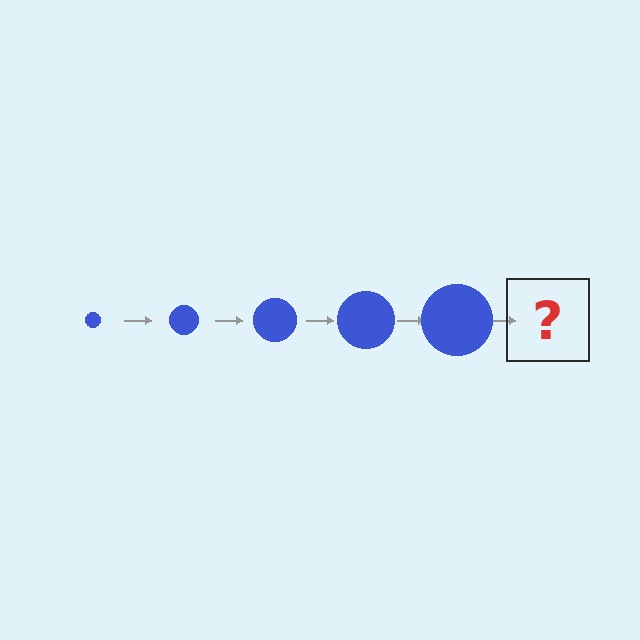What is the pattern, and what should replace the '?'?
The pattern is that the circle gets progressively larger each step. The '?' should be a blue circle, larger than the previous one.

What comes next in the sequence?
The next element should be a blue circle, larger than the previous one.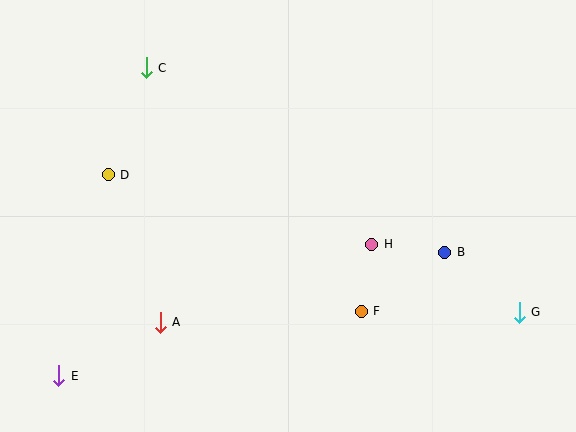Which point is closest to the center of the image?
Point H at (372, 244) is closest to the center.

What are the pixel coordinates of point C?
Point C is at (146, 68).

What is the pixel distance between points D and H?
The distance between D and H is 273 pixels.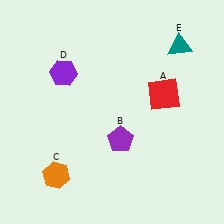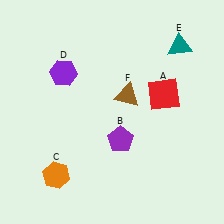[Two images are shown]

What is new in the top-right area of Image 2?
A brown triangle (F) was added in the top-right area of Image 2.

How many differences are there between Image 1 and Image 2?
There is 1 difference between the two images.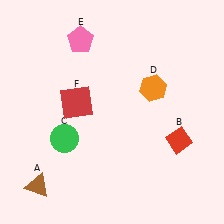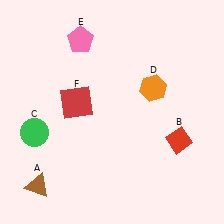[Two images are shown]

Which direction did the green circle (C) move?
The green circle (C) moved left.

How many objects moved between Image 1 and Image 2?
1 object moved between the two images.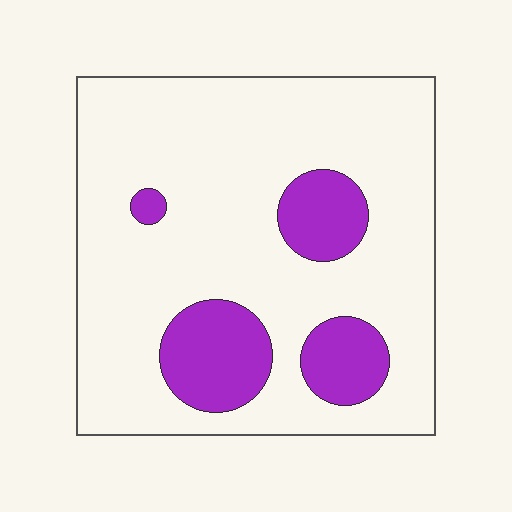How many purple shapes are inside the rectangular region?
4.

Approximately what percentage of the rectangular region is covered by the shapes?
Approximately 20%.